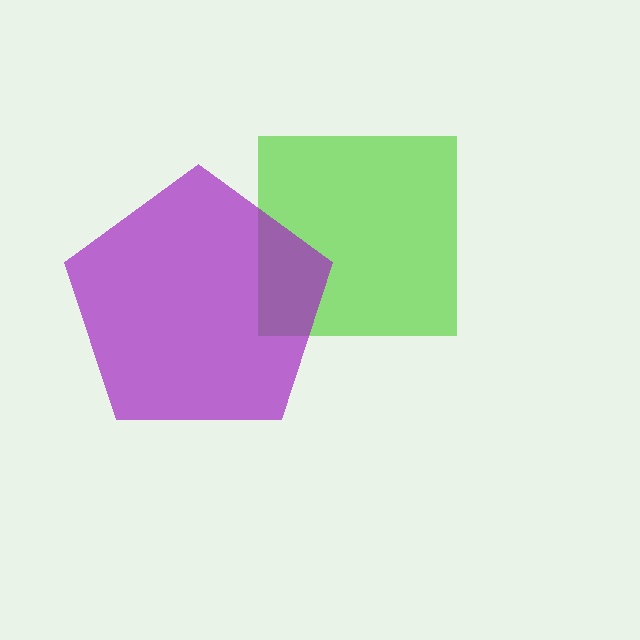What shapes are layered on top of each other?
The layered shapes are: a lime square, a purple pentagon.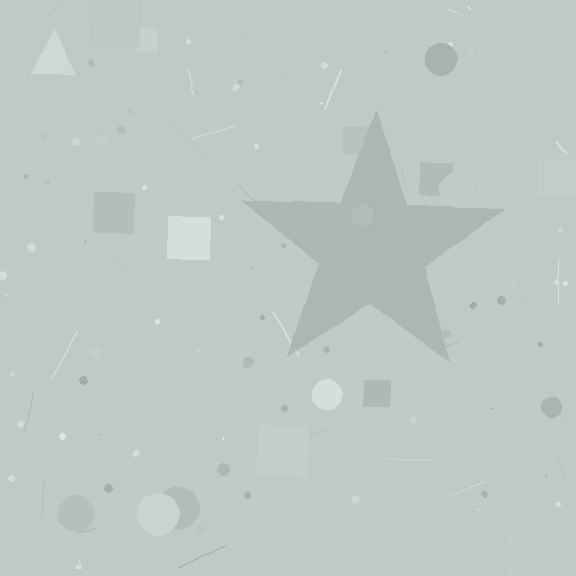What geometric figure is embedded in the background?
A star is embedded in the background.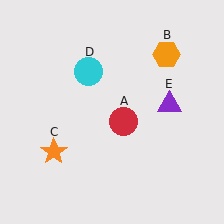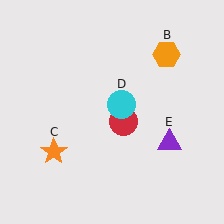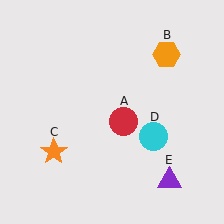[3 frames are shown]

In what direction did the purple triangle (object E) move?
The purple triangle (object E) moved down.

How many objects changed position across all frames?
2 objects changed position: cyan circle (object D), purple triangle (object E).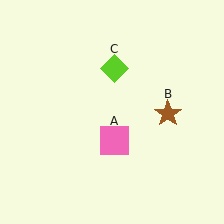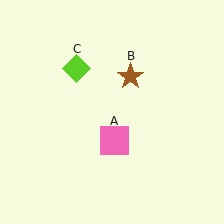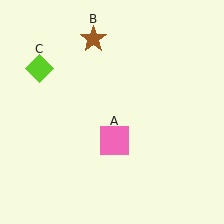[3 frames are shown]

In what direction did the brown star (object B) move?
The brown star (object B) moved up and to the left.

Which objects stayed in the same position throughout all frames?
Pink square (object A) remained stationary.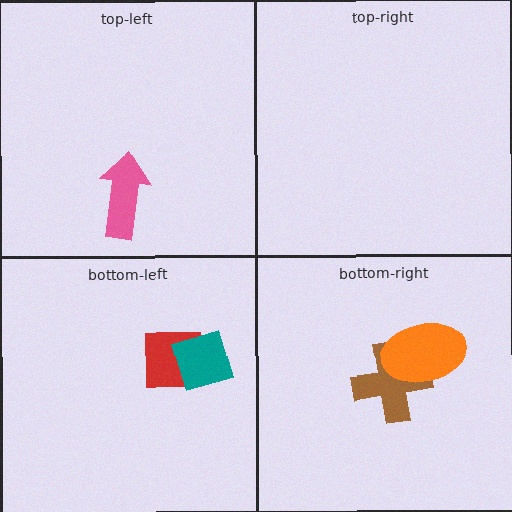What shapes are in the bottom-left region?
The red square, the teal diamond.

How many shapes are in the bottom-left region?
2.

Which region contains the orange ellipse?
The bottom-right region.